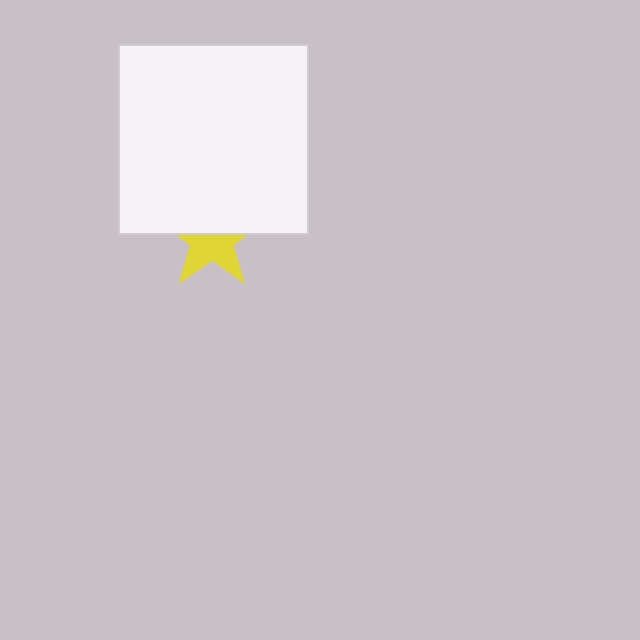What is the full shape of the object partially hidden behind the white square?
The partially hidden object is a yellow star.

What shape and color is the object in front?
The object in front is a white square.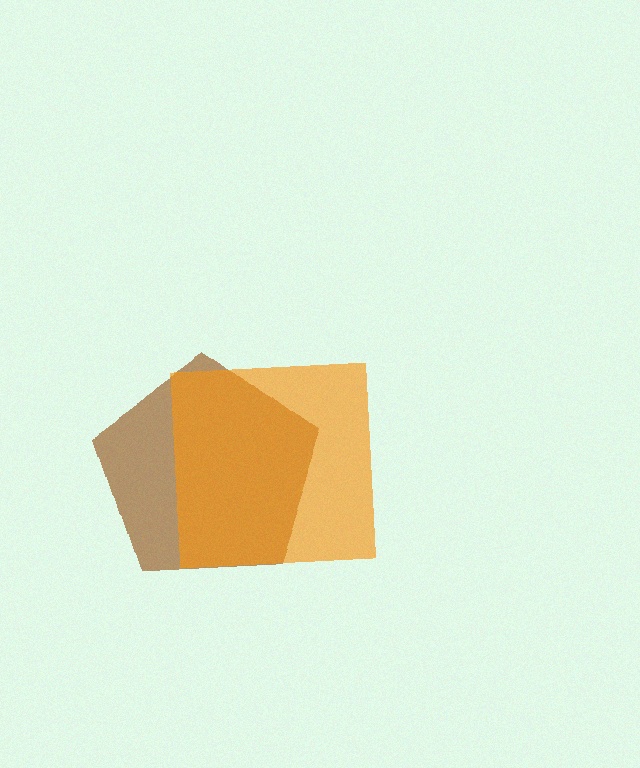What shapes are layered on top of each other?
The layered shapes are: a brown pentagon, an orange square.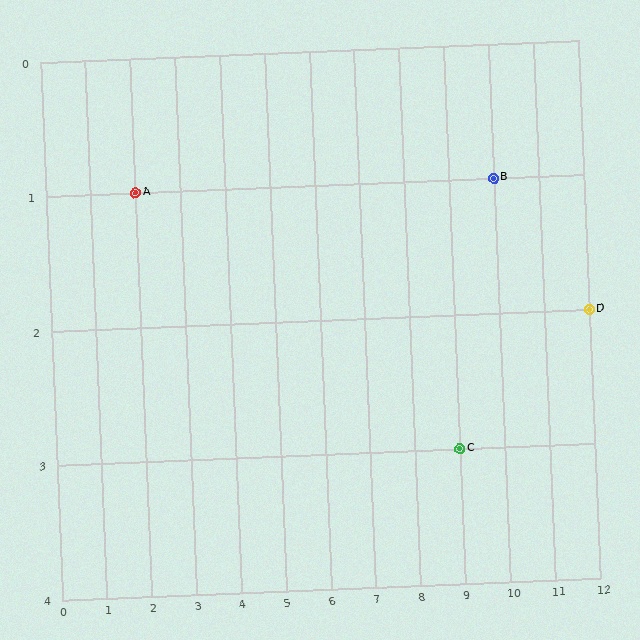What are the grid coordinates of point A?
Point A is at grid coordinates (2, 1).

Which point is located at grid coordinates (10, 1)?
Point B is at (10, 1).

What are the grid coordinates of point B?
Point B is at grid coordinates (10, 1).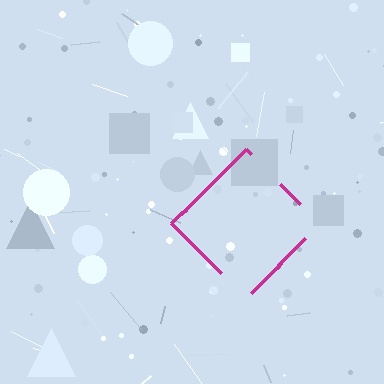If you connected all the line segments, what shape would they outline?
They would outline a diamond.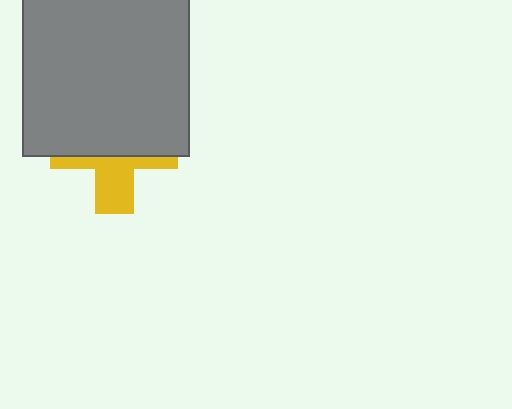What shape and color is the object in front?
The object in front is a gray square.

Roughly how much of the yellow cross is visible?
A small part of it is visible (roughly 38%).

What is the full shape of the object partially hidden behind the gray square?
The partially hidden object is a yellow cross.